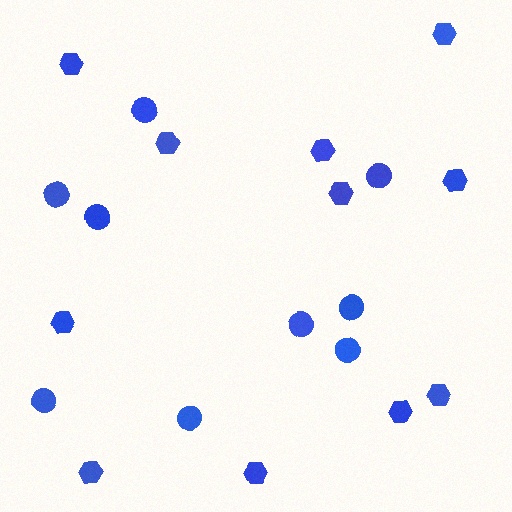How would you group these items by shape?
There are 2 groups: one group of hexagons (11) and one group of circles (9).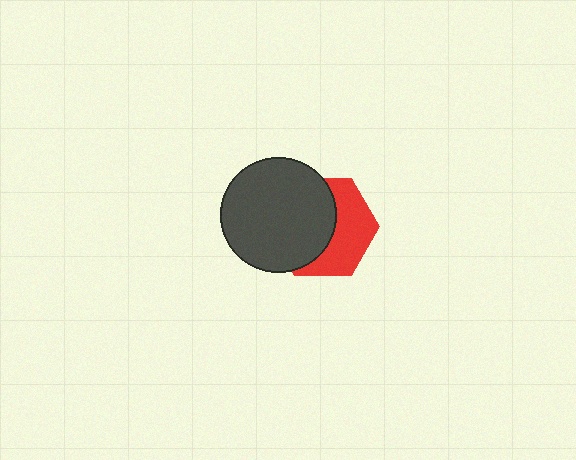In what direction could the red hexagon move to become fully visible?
The red hexagon could move right. That would shift it out from behind the dark gray circle entirely.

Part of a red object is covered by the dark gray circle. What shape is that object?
It is a hexagon.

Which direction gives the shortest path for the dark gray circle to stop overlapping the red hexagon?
Moving left gives the shortest separation.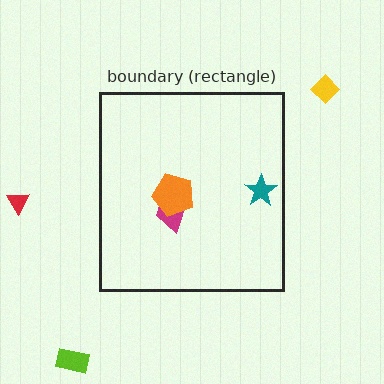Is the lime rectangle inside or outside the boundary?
Outside.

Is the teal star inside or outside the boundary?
Inside.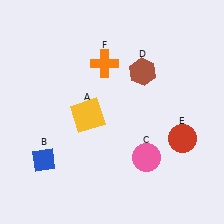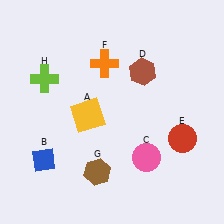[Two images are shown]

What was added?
A brown hexagon (G), a lime cross (H) were added in Image 2.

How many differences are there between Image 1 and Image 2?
There are 2 differences between the two images.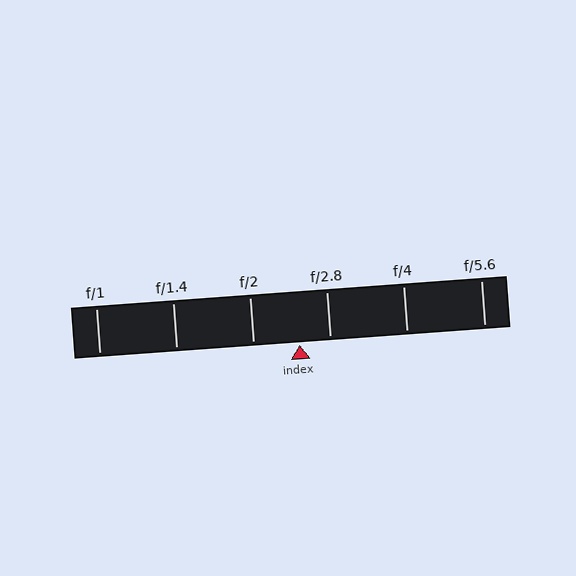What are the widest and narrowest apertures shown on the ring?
The widest aperture shown is f/1 and the narrowest is f/5.6.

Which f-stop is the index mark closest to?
The index mark is closest to f/2.8.